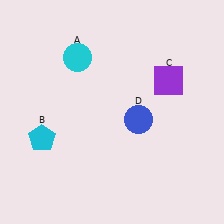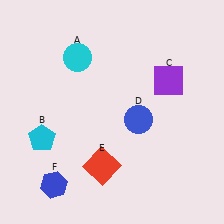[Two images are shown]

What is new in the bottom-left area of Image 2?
A red square (E) was added in the bottom-left area of Image 2.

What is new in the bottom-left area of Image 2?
A blue hexagon (F) was added in the bottom-left area of Image 2.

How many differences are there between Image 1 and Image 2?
There are 2 differences between the two images.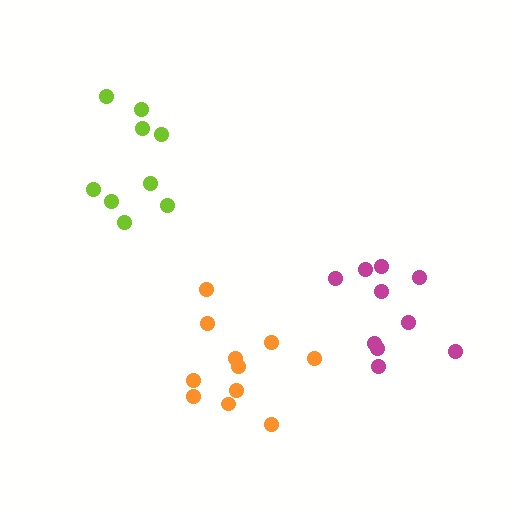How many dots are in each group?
Group 1: 11 dots, Group 2: 10 dots, Group 3: 9 dots (30 total).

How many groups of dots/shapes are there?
There are 3 groups.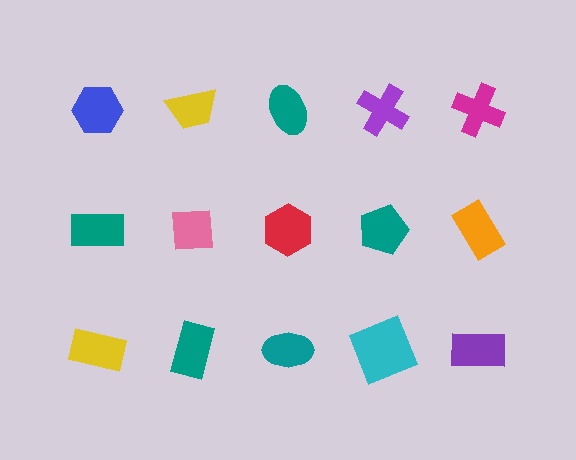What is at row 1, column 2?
A yellow trapezoid.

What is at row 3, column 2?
A teal rectangle.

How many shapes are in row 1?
5 shapes.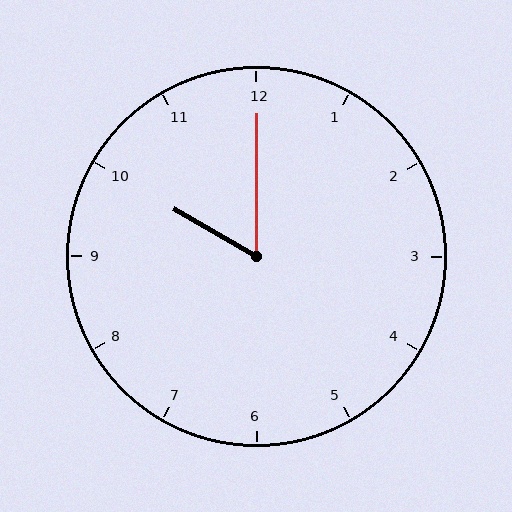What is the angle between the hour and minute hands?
Approximately 60 degrees.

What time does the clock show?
10:00.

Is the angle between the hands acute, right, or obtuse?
It is acute.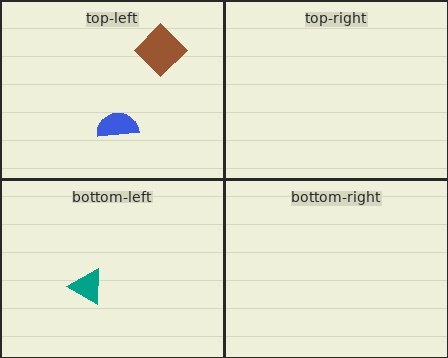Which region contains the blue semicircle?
The top-left region.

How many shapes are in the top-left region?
2.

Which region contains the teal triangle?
The bottom-left region.